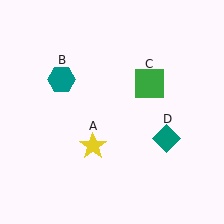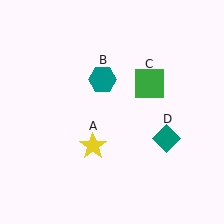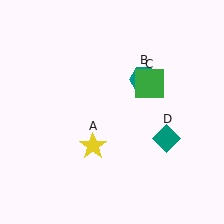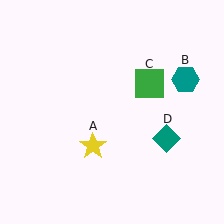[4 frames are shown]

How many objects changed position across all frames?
1 object changed position: teal hexagon (object B).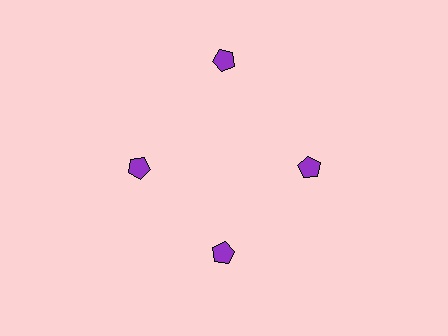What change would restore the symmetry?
The symmetry would be restored by moving it inward, back onto the ring so that all 4 pentagons sit at equal angles and equal distance from the center.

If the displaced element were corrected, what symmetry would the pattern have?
It would have 4-fold rotational symmetry — the pattern would map onto itself every 90 degrees.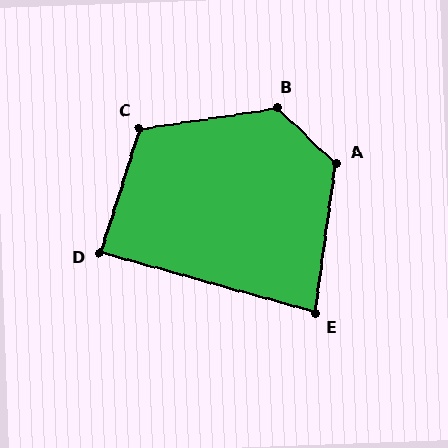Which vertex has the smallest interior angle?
E, at approximately 82 degrees.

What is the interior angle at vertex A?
Approximately 125 degrees (obtuse).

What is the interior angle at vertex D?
Approximately 88 degrees (approximately right).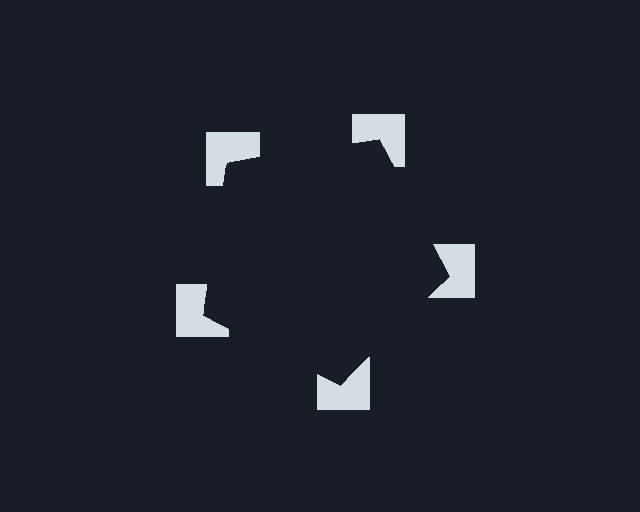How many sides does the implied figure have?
5 sides.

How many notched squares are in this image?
There are 5 — one at each vertex of the illusory pentagon.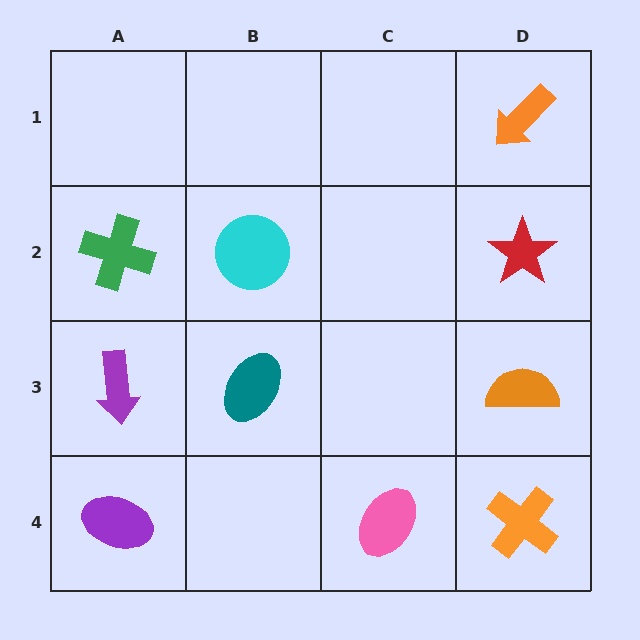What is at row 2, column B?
A cyan circle.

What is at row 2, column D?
A red star.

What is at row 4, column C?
A pink ellipse.